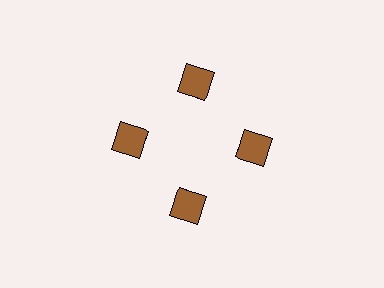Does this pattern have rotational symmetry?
Yes, this pattern has 4-fold rotational symmetry. It looks the same after rotating 90 degrees around the center.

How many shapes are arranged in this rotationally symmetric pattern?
There are 4 shapes, arranged in 4 groups of 1.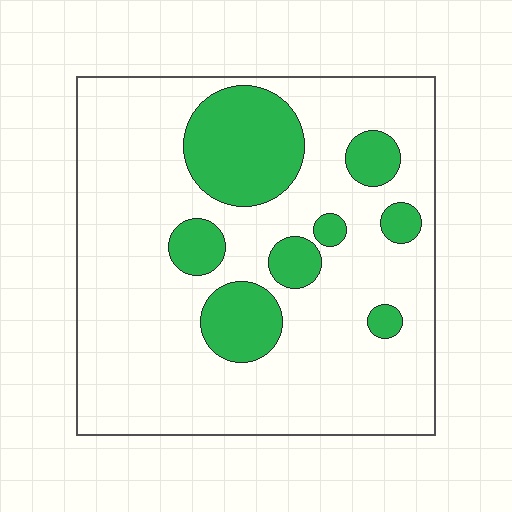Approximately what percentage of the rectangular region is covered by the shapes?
Approximately 20%.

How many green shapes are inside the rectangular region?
8.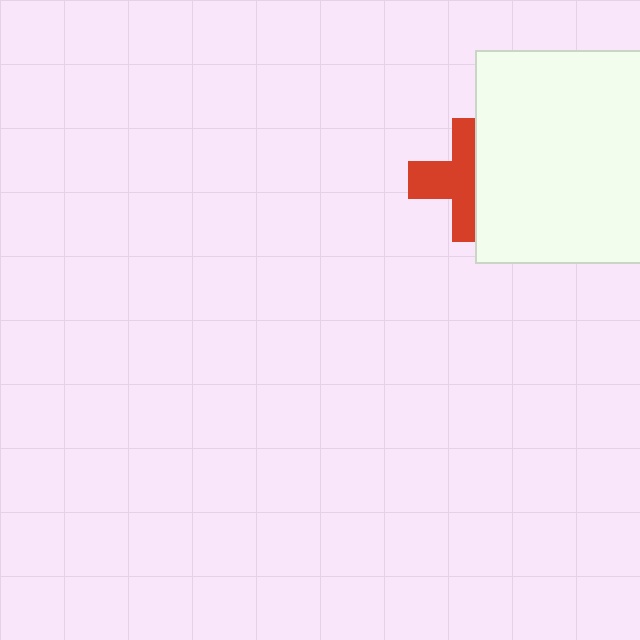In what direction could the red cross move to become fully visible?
The red cross could move left. That would shift it out from behind the white rectangle entirely.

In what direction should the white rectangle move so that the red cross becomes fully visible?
The white rectangle should move right. That is the shortest direction to clear the overlap and leave the red cross fully visible.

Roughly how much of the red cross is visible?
About half of it is visible (roughly 58%).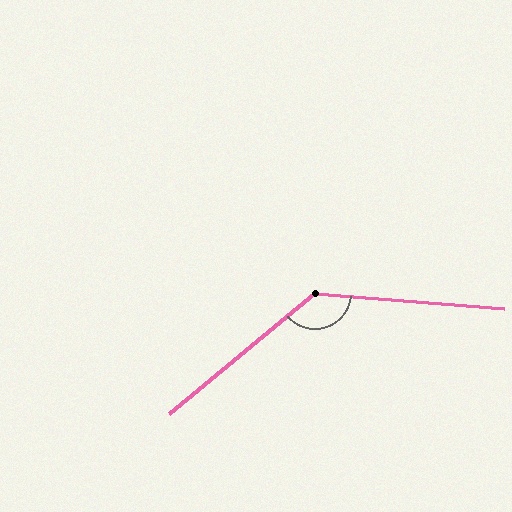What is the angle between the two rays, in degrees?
Approximately 135 degrees.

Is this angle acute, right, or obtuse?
It is obtuse.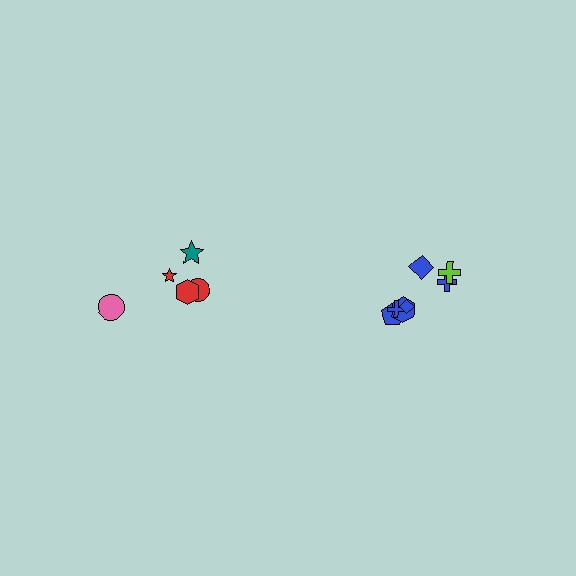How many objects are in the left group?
There are 5 objects.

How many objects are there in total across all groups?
There are 12 objects.